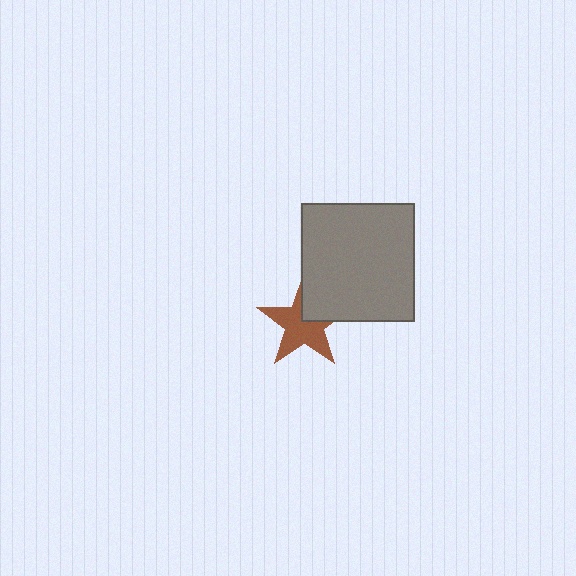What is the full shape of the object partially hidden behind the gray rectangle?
The partially hidden object is a brown star.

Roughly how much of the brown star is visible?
Most of it is visible (roughly 70%).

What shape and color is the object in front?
The object in front is a gray rectangle.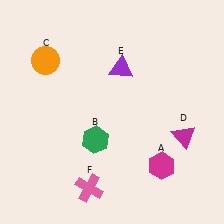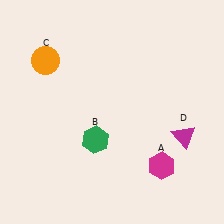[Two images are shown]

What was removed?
The pink cross (F), the purple triangle (E) were removed in Image 2.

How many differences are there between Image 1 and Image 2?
There are 2 differences between the two images.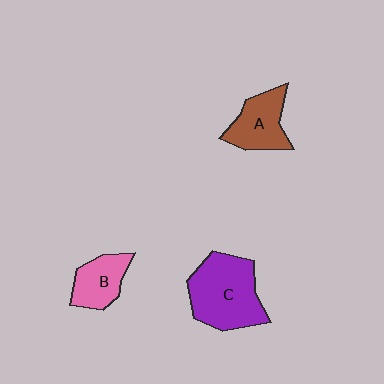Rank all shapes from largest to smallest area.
From largest to smallest: C (purple), A (brown), B (pink).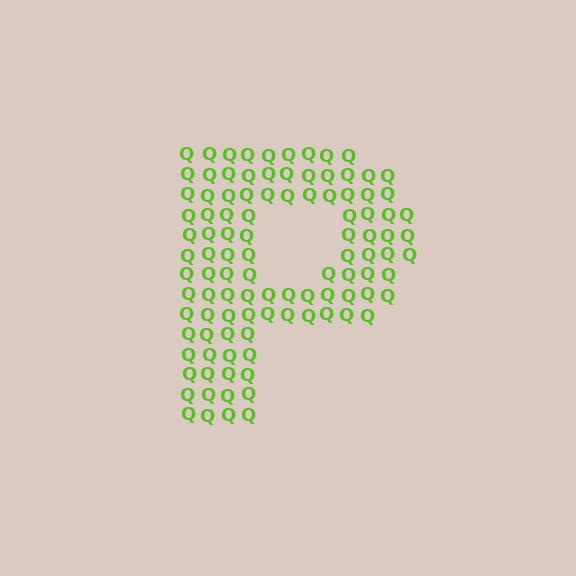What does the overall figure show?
The overall figure shows the letter P.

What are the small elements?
The small elements are letter Q's.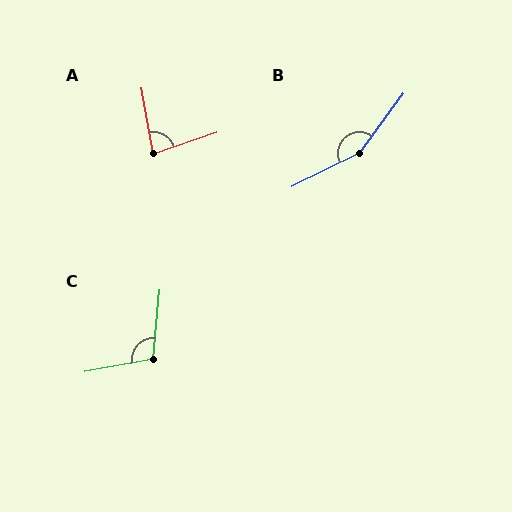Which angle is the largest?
B, at approximately 153 degrees.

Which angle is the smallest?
A, at approximately 81 degrees.